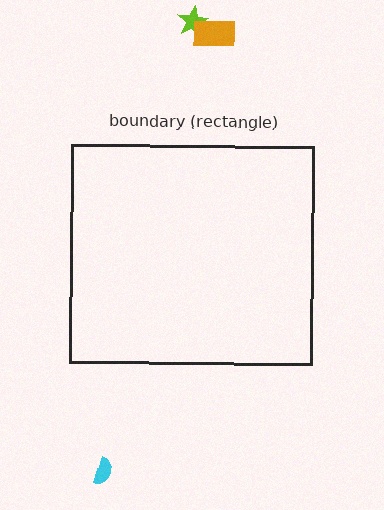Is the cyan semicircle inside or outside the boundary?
Outside.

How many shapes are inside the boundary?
0 inside, 3 outside.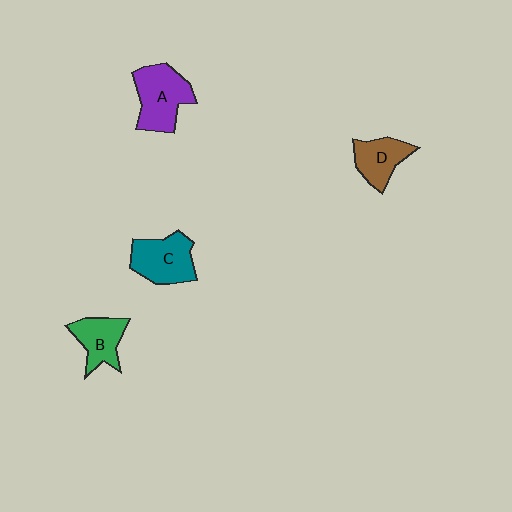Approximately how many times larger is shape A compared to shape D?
Approximately 1.4 times.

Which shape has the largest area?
Shape A (purple).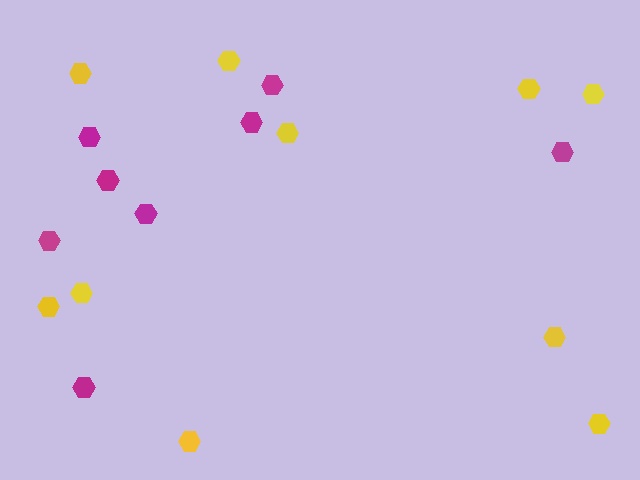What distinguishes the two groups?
There are 2 groups: one group of magenta hexagons (8) and one group of yellow hexagons (10).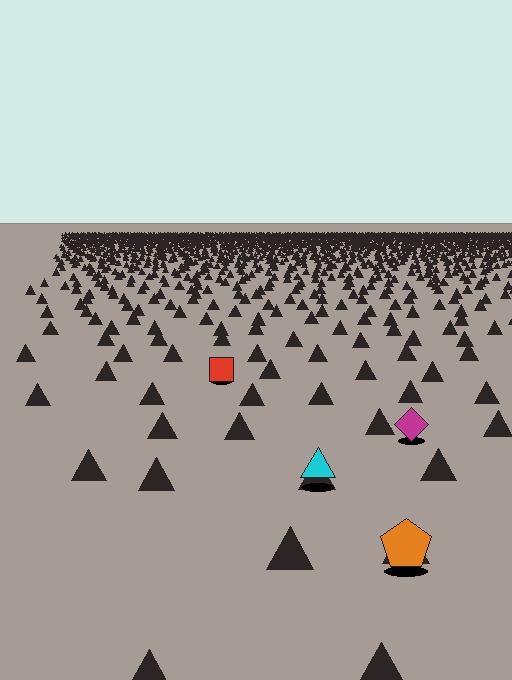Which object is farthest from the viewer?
The red square is farthest from the viewer. It appears smaller and the ground texture around it is denser.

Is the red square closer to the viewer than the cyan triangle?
No. The cyan triangle is closer — you can tell from the texture gradient: the ground texture is coarser near it.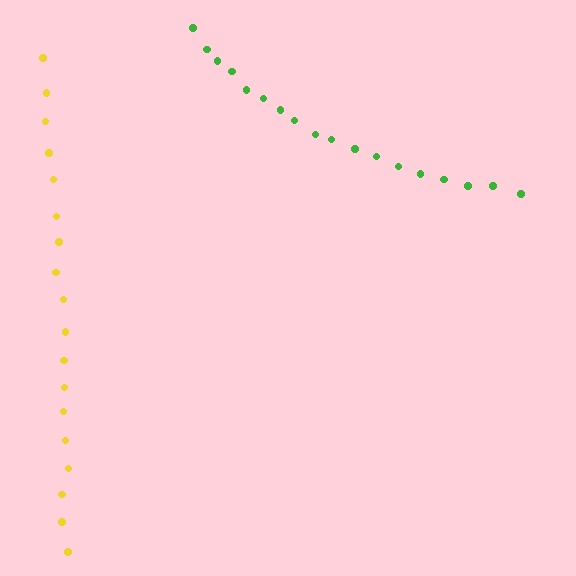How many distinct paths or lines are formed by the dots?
There are 2 distinct paths.